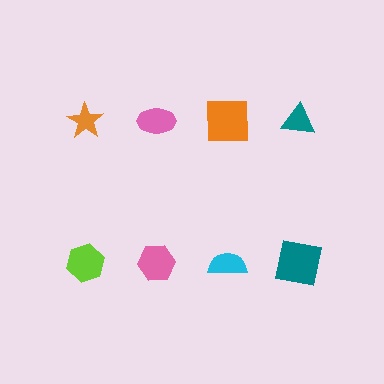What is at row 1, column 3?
An orange square.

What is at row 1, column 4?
A teal triangle.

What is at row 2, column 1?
A lime hexagon.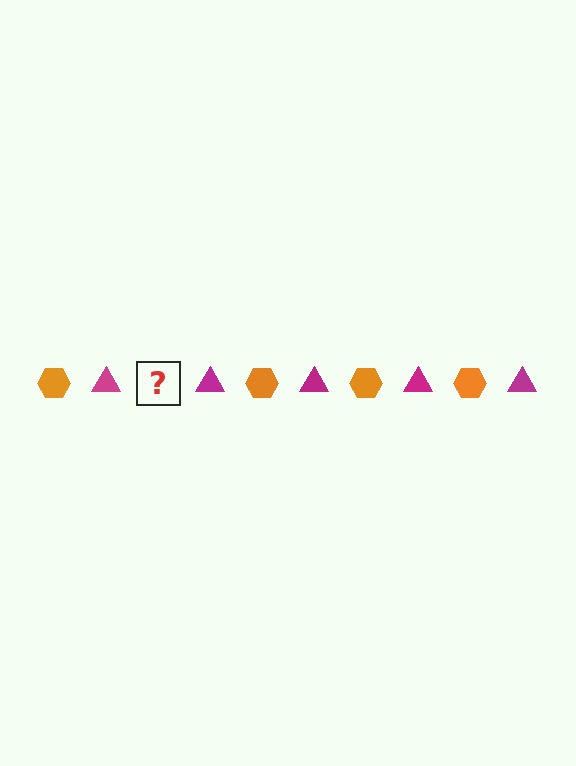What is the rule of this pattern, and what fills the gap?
The rule is that the pattern alternates between orange hexagon and magenta triangle. The gap should be filled with an orange hexagon.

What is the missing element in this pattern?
The missing element is an orange hexagon.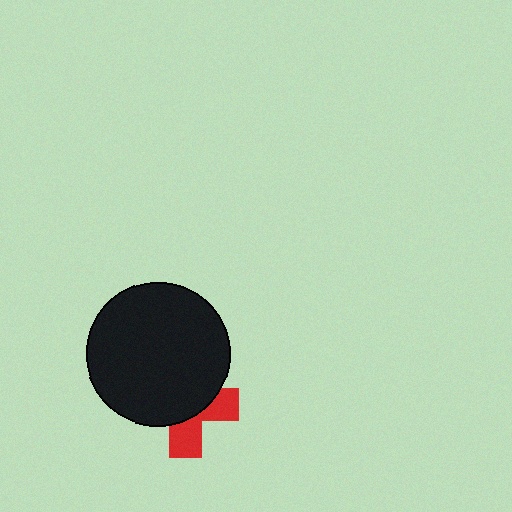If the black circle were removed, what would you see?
You would see the complete red cross.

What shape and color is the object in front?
The object in front is a black circle.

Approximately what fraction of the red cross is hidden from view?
Roughly 63% of the red cross is hidden behind the black circle.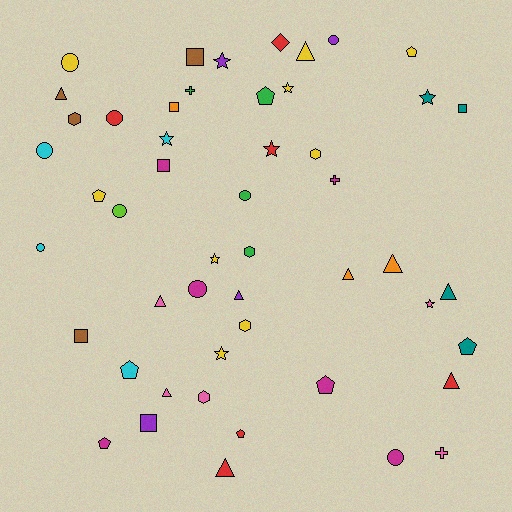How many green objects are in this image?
There are 4 green objects.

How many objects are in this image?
There are 50 objects.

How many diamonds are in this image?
There is 1 diamond.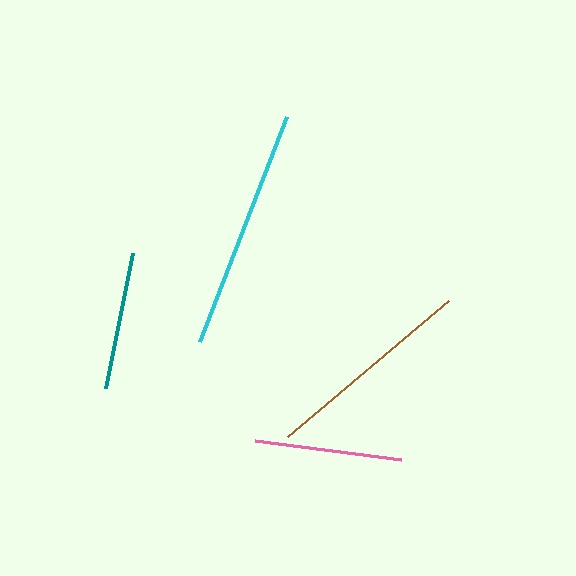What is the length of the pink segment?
The pink segment is approximately 147 pixels long.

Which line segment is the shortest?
The teal line is the shortest at approximately 138 pixels.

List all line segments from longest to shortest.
From longest to shortest: cyan, brown, pink, teal.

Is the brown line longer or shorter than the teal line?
The brown line is longer than the teal line.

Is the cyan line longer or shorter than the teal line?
The cyan line is longer than the teal line.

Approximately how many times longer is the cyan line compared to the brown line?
The cyan line is approximately 1.1 times the length of the brown line.